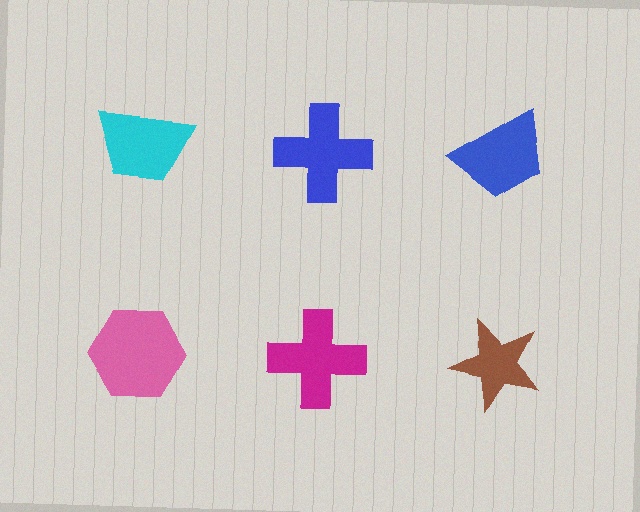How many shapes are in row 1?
3 shapes.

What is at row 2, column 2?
A magenta cross.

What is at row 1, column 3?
A blue trapezoid.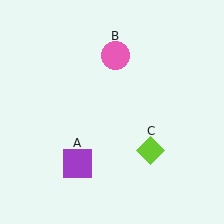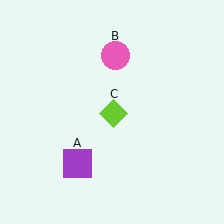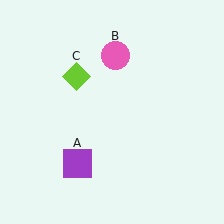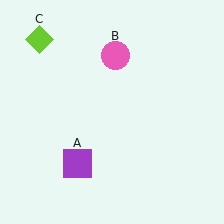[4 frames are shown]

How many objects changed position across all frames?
1 object changed position: lime diamond (object C).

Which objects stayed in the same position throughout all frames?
Purple square (object A) and pink circle (object B) remained stationary.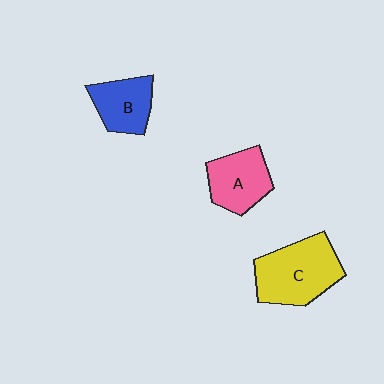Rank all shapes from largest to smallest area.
From largest to smallest: C (yellow), A (pink), B (blue).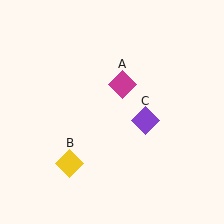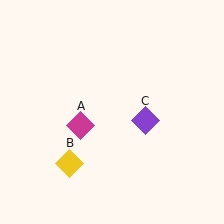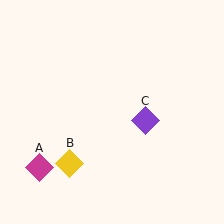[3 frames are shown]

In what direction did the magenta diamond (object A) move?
The magenta diamond (object A) moved down and to the left.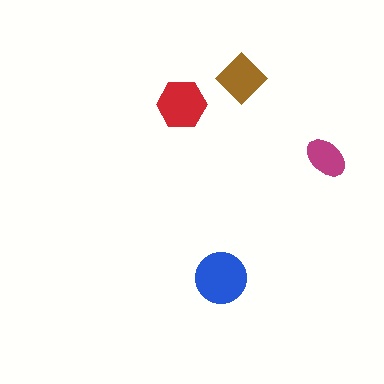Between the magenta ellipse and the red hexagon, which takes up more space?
The red hexagon.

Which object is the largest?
The blue circle.